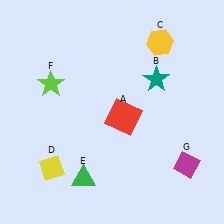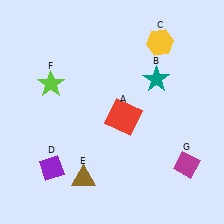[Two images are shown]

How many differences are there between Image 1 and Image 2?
There are 2 differences between the two images.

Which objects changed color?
D changed from yellow to purple. E changed from green to brown.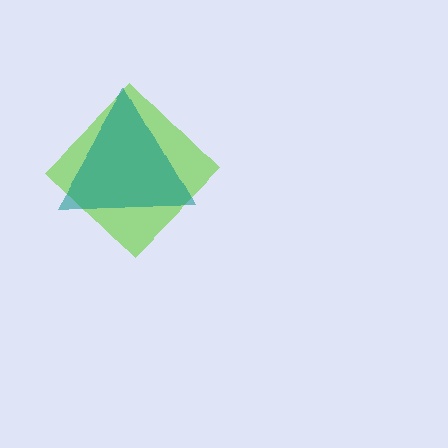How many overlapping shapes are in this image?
There are 2 overlapping shapes in the image.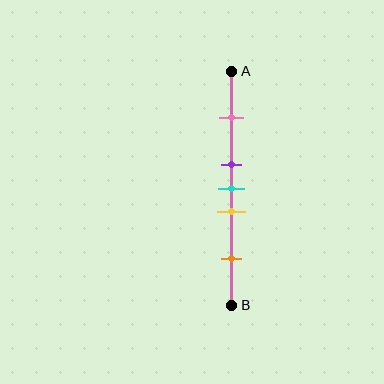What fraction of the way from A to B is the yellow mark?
The yellow mark is approximately 60% (0.6) of the way from A to B.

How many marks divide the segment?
There are 5 marks dividing the segment.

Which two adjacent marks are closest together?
The purple and cyan marks are the closest adjacent pair.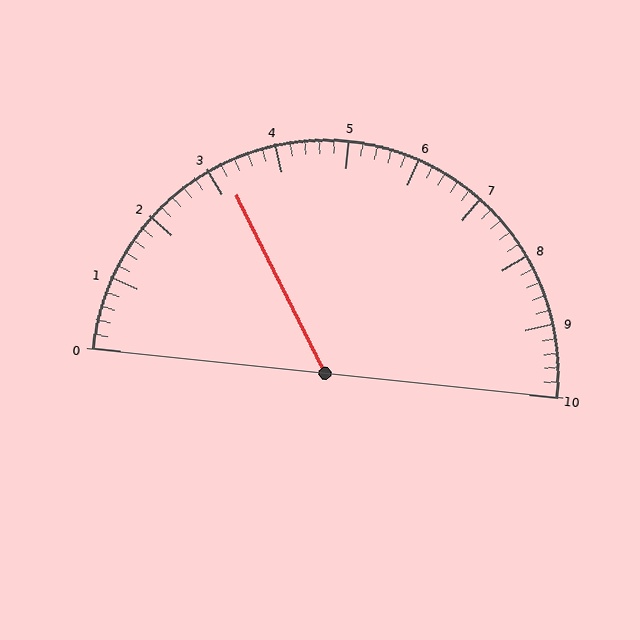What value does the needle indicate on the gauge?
The needle indicates approximately 3.2.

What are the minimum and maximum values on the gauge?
The gauge ranges from 0 to 10.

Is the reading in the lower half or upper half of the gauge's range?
The reading is in the lower half of the range (0 to 10).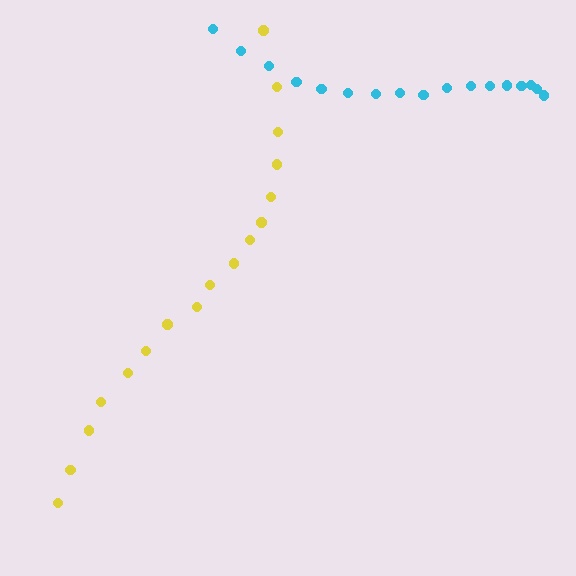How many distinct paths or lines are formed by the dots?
There are 2 distinct paths.